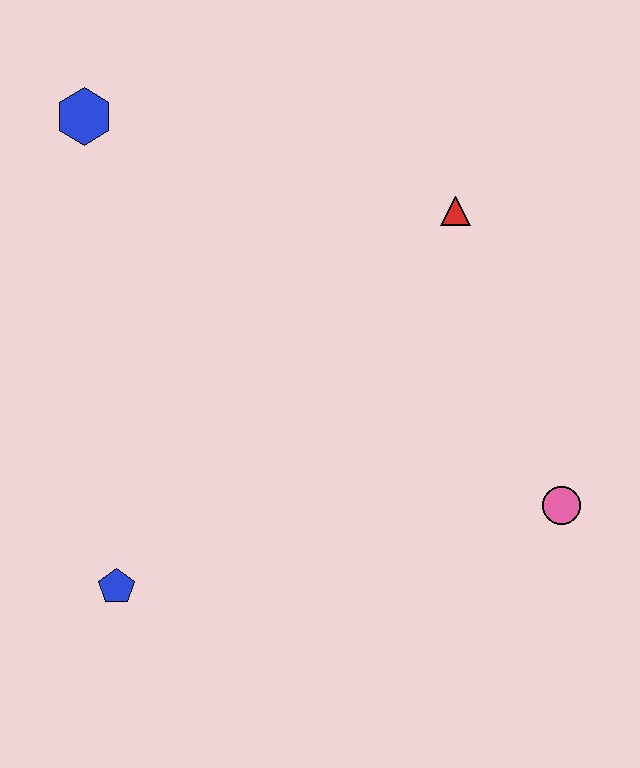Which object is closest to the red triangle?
The pink circle is closest to the red triangle.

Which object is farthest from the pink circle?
The blue hexagon is farthest from the pink circle.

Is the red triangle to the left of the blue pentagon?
No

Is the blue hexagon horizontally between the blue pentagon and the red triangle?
No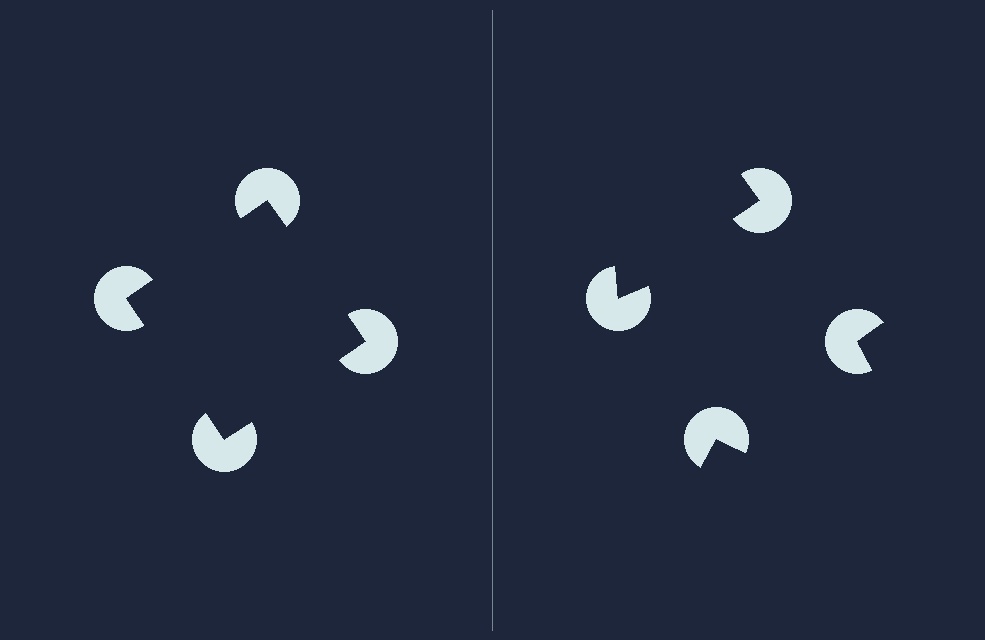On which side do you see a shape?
An illusory square appears on the left side. On the right side the wedge cuts are rotated, so no coherent shape forms.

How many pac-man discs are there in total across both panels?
8 — 4 on each side.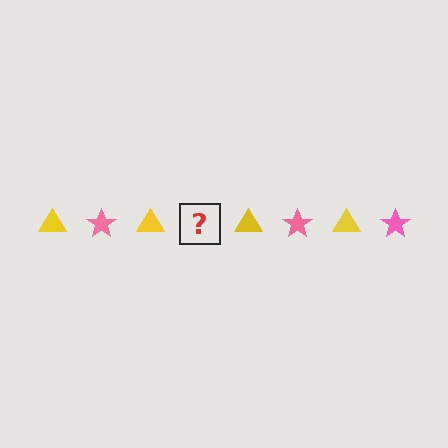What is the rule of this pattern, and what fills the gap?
The rule is that the pattern alternates between yellow triangle and pink star. The gap should be filled with a pink star.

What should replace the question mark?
The question mark should be replaced with a pink star.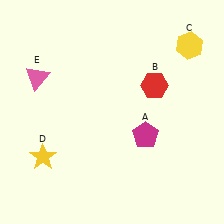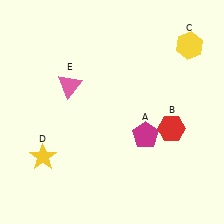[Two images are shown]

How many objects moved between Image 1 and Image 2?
2 objects moved between the two images.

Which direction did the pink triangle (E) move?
The pink triangle (E) moved right.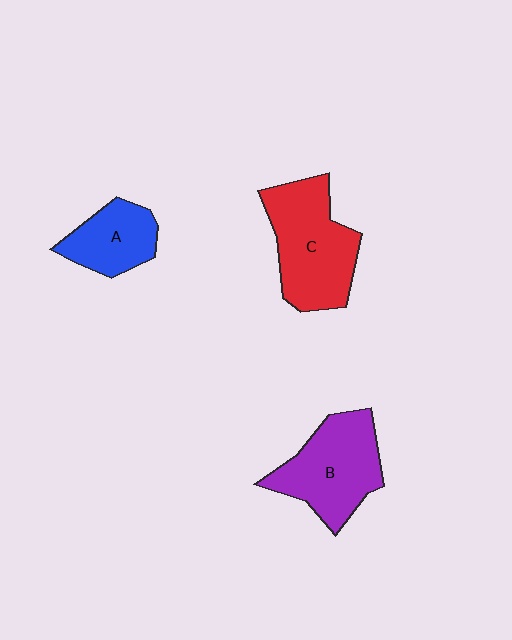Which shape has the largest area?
Shape C (red).